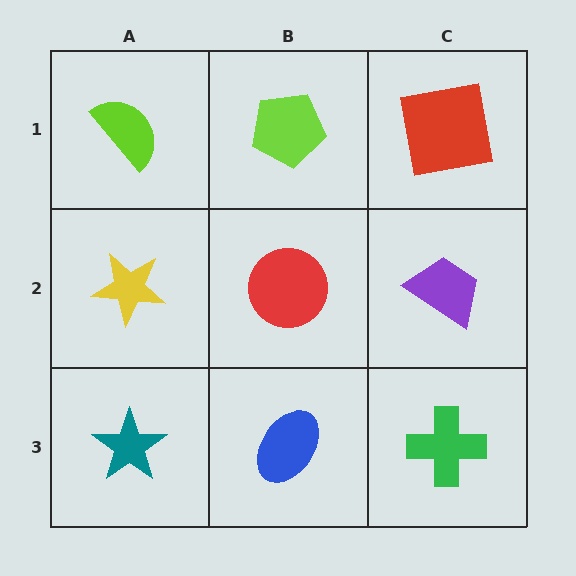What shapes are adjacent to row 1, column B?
A red circle (row 2, column B), a lime semicircle (row 1, column A), a red square (row 1, column C).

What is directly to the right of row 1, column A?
A lime pentagon.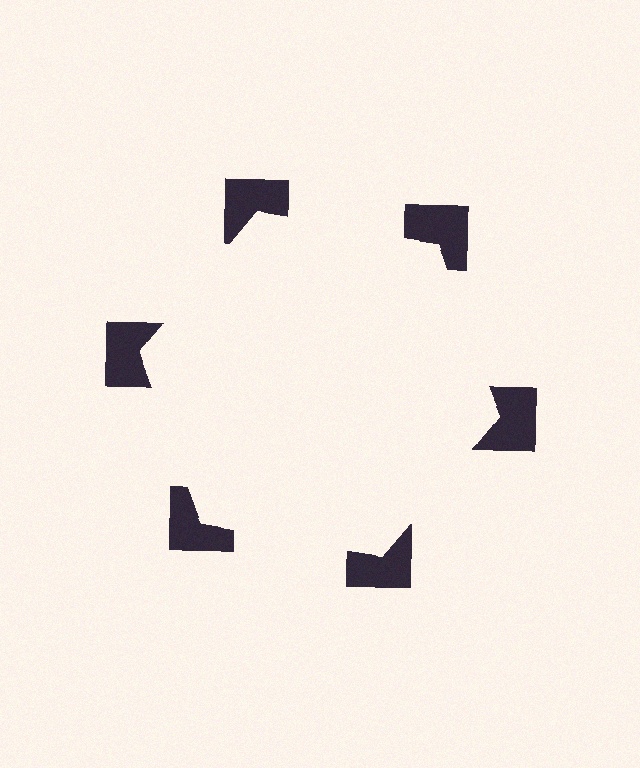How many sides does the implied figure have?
6 sides.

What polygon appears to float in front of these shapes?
An illusory hexagon — its edges are inferred from the aligned wedge cuts in the notched squares, not physically drawn.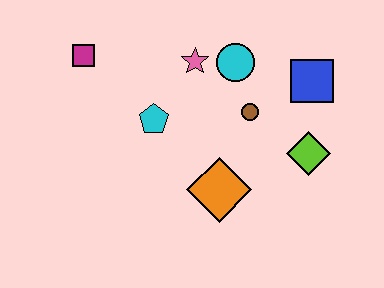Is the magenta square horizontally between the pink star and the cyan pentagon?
No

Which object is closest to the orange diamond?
The brown circle is closest to the orange diamond.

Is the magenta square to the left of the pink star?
Yes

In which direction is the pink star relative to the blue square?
The pink star is to the left of the blue square.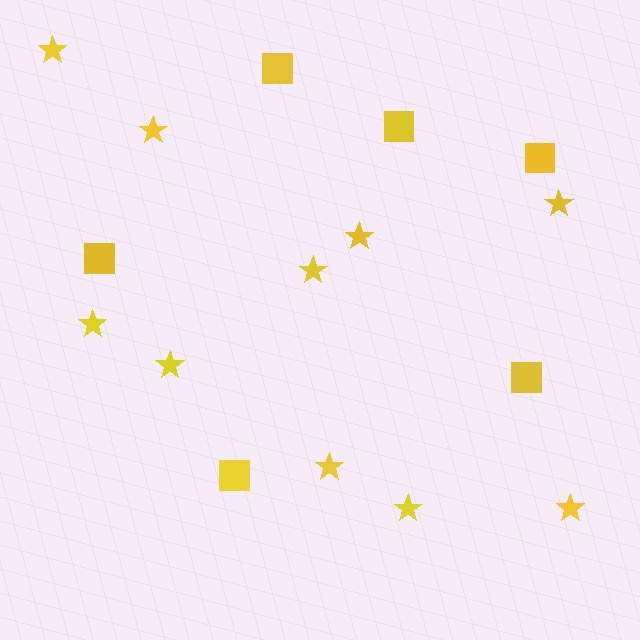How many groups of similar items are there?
There are 2 groups: one group of squares (6) and one group of stars (10).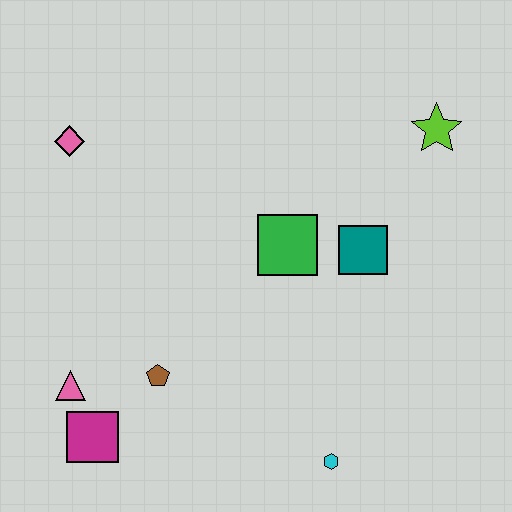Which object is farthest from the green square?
The magenta square is farthest from the green square.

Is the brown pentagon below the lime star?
Yes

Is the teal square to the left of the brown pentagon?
No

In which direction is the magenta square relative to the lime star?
The magenta square is to the left of the lime star.